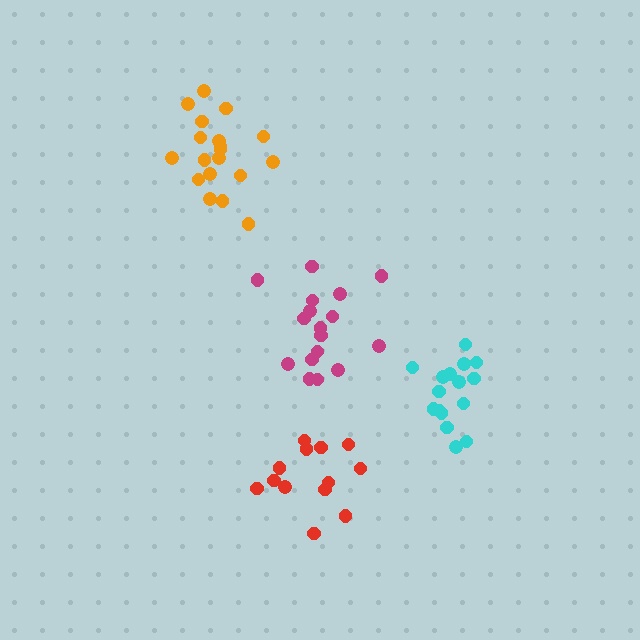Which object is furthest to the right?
The cyan cluster is rightmost.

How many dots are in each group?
Group 1: 16 dots, Group 2: 19 dots, Group 3: 17 dots, Group 4: 13 dots (65 total).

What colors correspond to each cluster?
The clusters are colored: cyan, orange, magenta, red.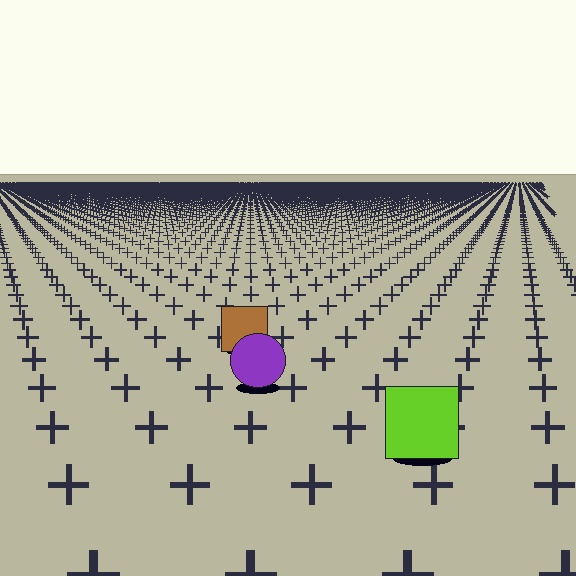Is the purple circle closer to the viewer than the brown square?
Yes. The purple circle is closer — you can tell from the texture gradient: the ground texture is coarser near it.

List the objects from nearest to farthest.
From nearest to farthest: the lime square, the purple circle, the brown square.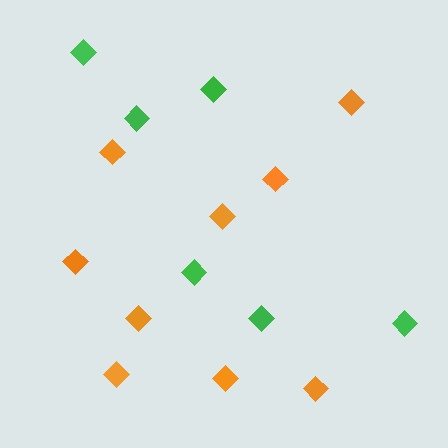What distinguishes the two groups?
There are 2 groups: one group of green diamonds (6) and one group of orange diamonds (9).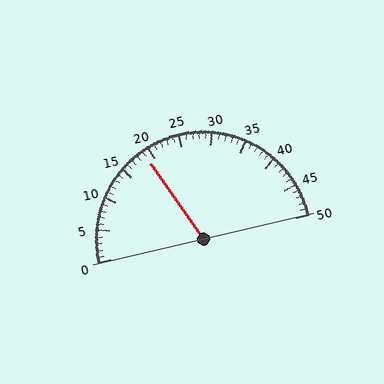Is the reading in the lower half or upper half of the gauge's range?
The reading is in the lower half of the range (0 to 50).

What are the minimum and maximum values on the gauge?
The gauge ranges from 0 to 50.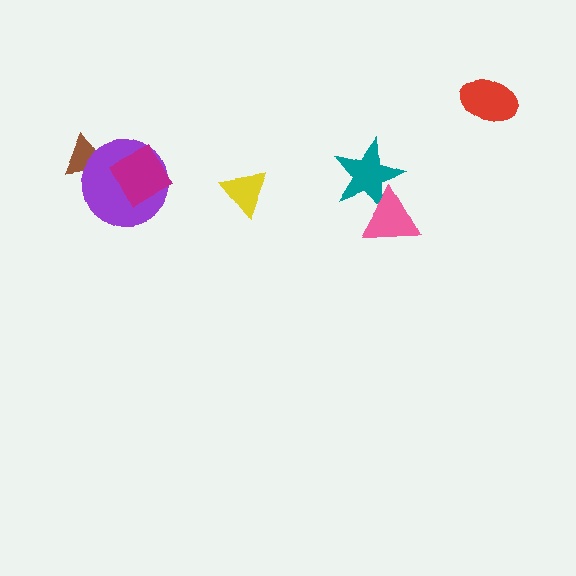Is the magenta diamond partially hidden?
No, no other shape covers it.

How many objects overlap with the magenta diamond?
1 object overlaps with the magenta diamond.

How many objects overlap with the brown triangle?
1 object overlaps with the brown triangle.